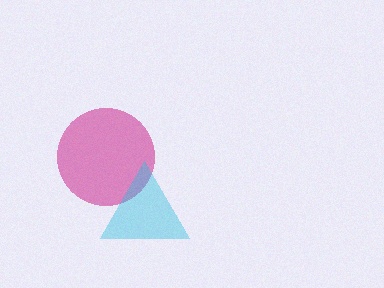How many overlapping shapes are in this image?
There are 2 overlapping shapes in the image.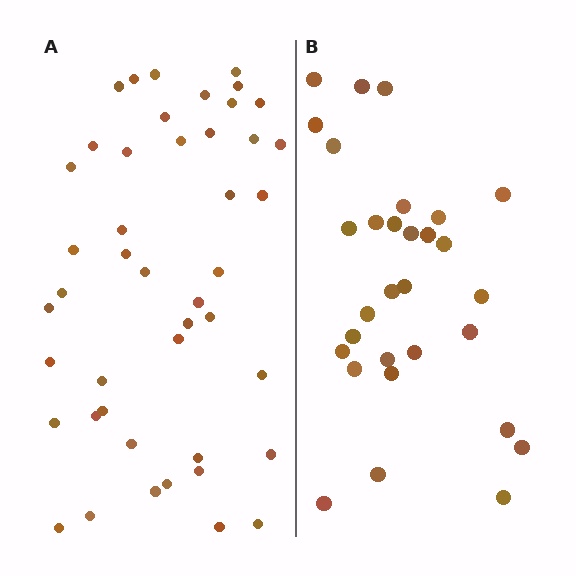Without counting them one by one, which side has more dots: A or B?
Region A (the left region) has more dots.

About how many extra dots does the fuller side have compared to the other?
Region A has approximately 15 more dots than region B.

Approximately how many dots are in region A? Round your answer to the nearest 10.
About 40 dots. (The exact count is 45, which rounds to 40.)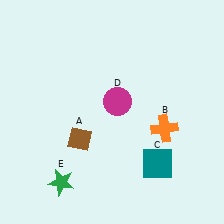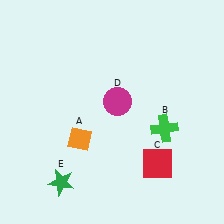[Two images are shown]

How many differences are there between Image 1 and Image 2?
There are 3 differences between the two images.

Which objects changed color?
A changed from brown to orange. B changed from orange to green. C changed from teal to red.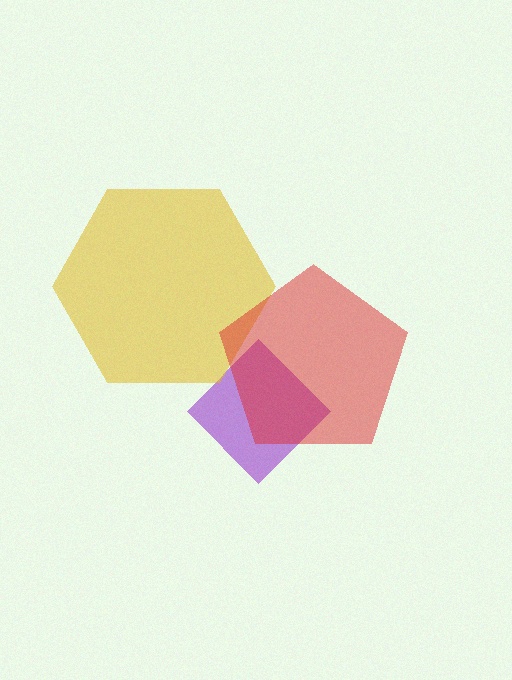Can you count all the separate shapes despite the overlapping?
Yes, there are 3 separate shapes.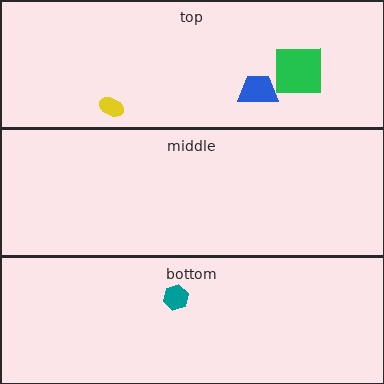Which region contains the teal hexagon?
The bottom region.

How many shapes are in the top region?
3.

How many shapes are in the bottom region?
1.